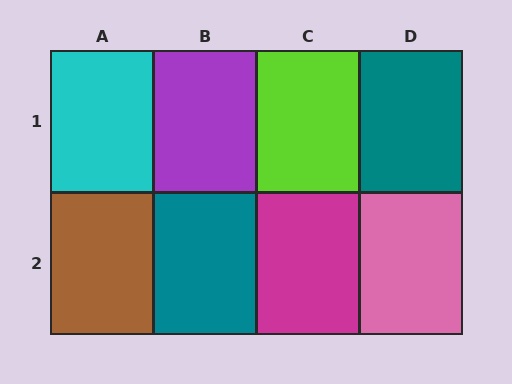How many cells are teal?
2 cells are teal.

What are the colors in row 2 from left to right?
Brown, teal, magenta, pink.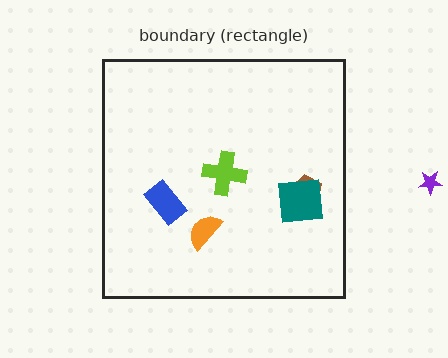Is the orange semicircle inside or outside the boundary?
Inside.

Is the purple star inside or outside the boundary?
Outside.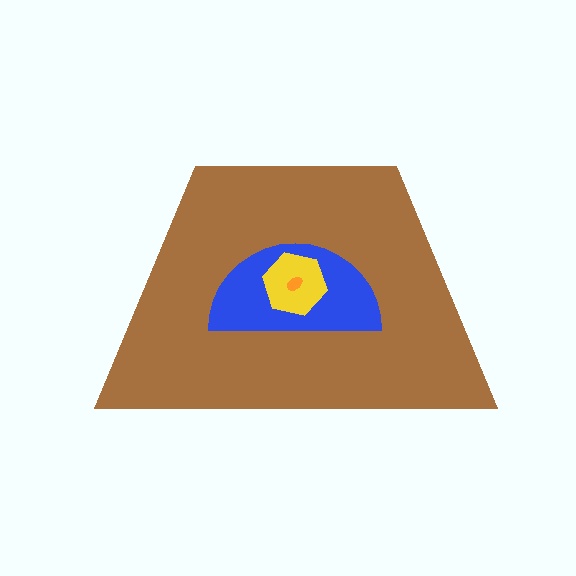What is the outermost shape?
The brown trapezoid.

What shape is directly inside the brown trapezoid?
The blue semicircle.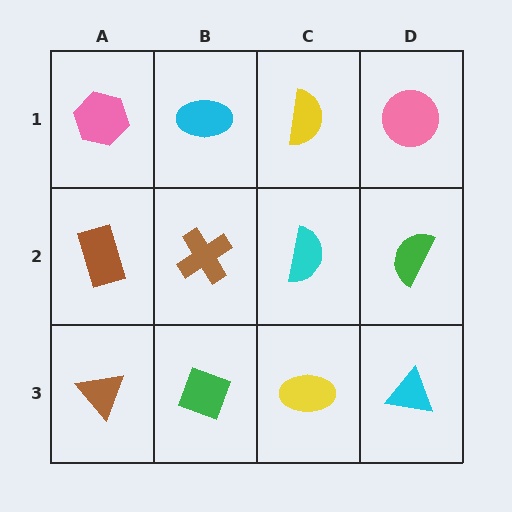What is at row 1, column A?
A pink hexagon.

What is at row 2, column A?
A brown rectangle.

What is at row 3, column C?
A yellow ellipse.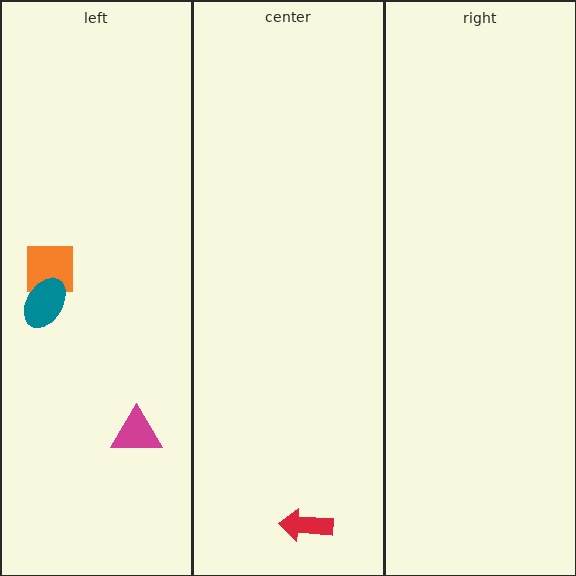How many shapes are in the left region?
3.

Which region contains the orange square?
The left region.